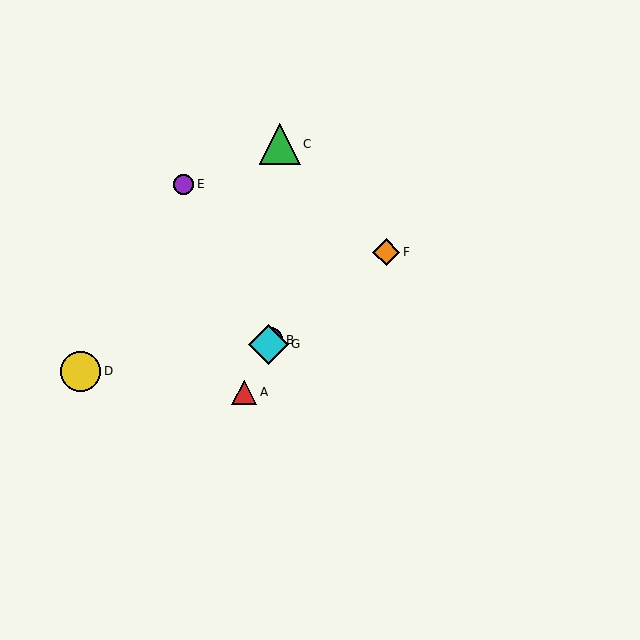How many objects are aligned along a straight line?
3 objects (A, B, G) are aligned along a straight line.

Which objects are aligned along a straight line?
Objects A, B, G are aligned along a straight line.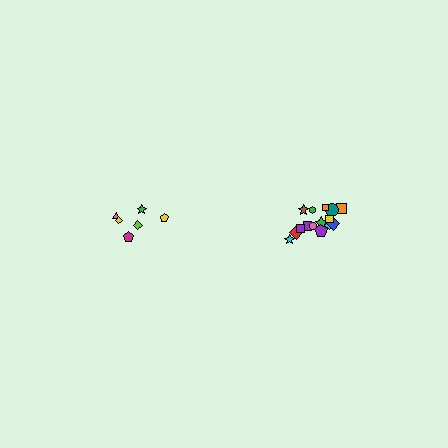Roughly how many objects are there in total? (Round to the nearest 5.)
Roughly 20 objects in total.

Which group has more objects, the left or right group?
The right group.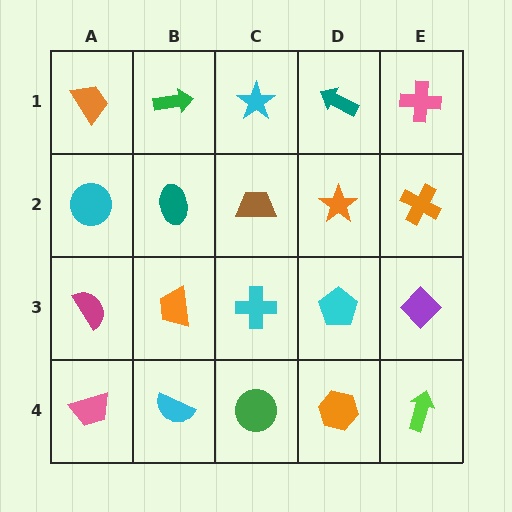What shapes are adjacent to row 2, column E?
A pink cross (row 1, column E), a purple diamond (row 3, column E), an orange star (row 2, column D).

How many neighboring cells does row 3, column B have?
4.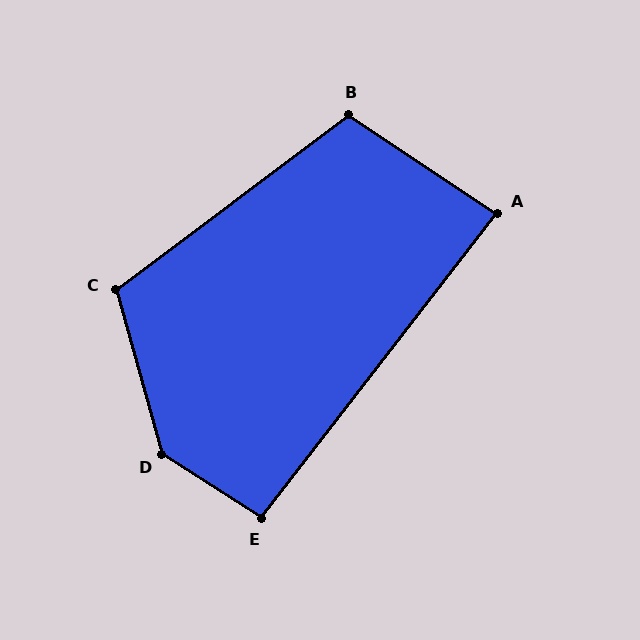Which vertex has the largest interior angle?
D, at approximately 139 degrees.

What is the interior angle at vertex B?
Approximately 110 degrees (obtuse).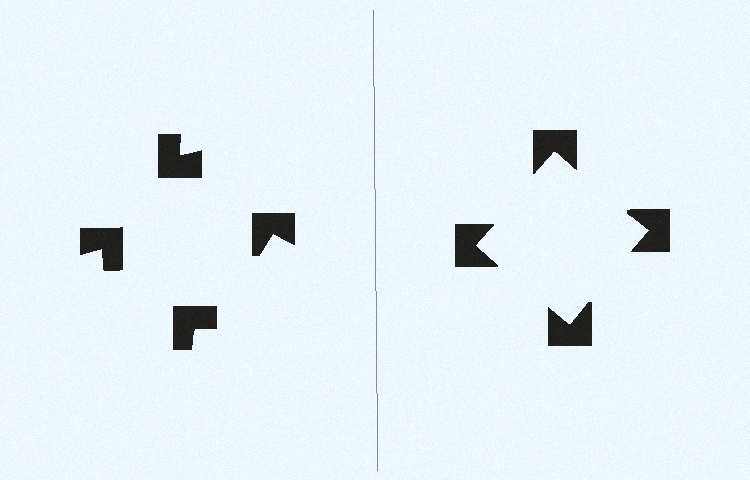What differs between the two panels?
The notched squares are positioned identically on both sides; only the wedge orientations differ. On the right they align to a square; on the left they are misaligned.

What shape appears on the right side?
An illusory square.